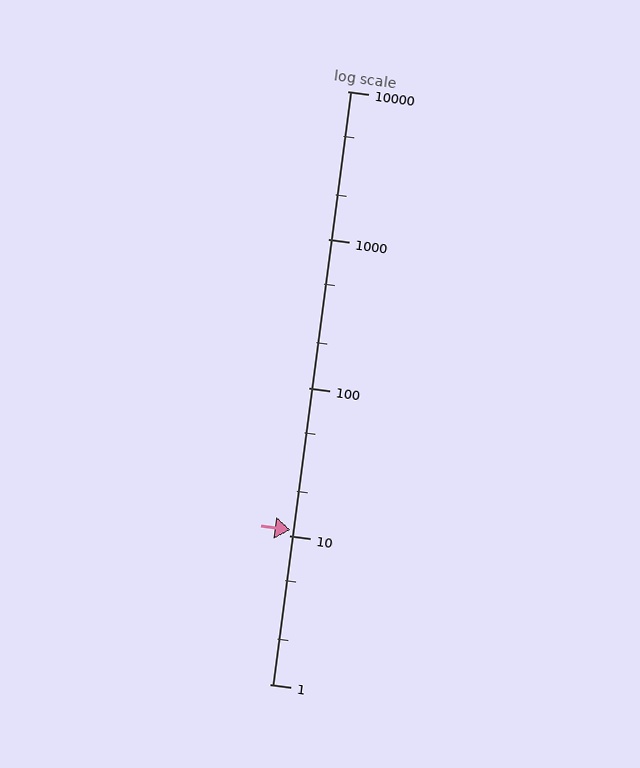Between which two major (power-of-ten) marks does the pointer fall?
The pointer is between 10 and 100.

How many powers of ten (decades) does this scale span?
The scale spans 4 decades, from 1 to 10000.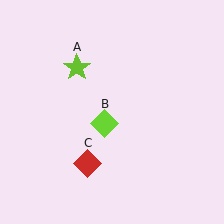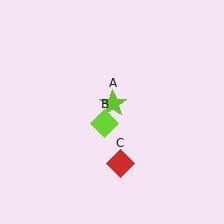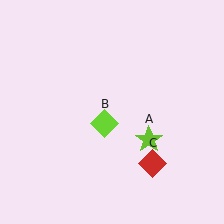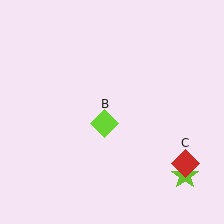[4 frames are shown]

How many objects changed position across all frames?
2 objects changed position: lime star (object A), red diamond (object C).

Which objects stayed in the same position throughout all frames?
Lime diamond (object B) remained stationary.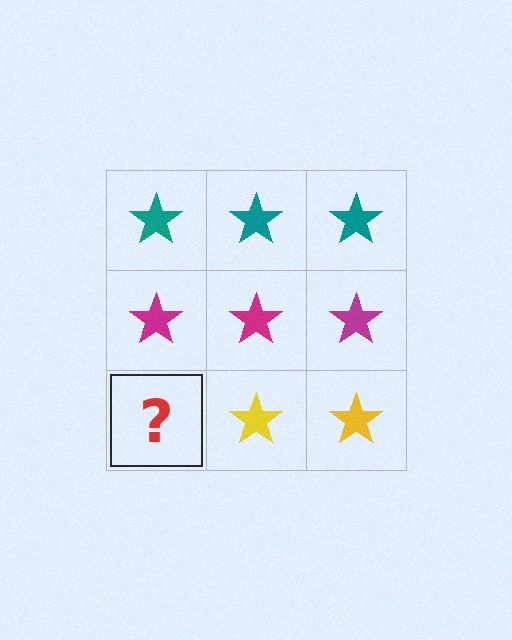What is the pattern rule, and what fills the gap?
The rule is that each row has a consistent color. The gap should be filled with a yellow star.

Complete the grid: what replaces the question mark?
The question mark should be replaced with a yellow star.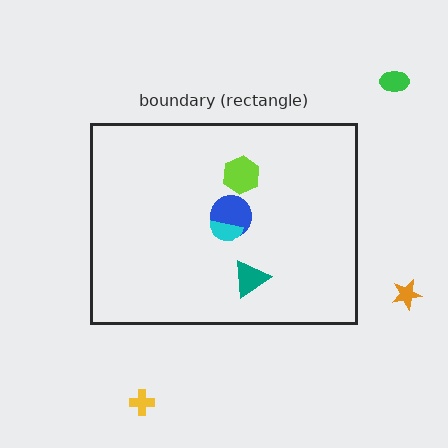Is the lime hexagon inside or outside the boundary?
Inside.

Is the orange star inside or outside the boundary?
Outside.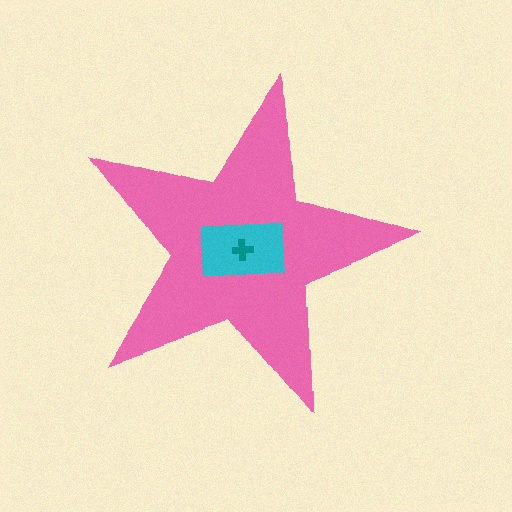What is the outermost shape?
The pink star.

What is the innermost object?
The teal cross.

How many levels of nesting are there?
3.